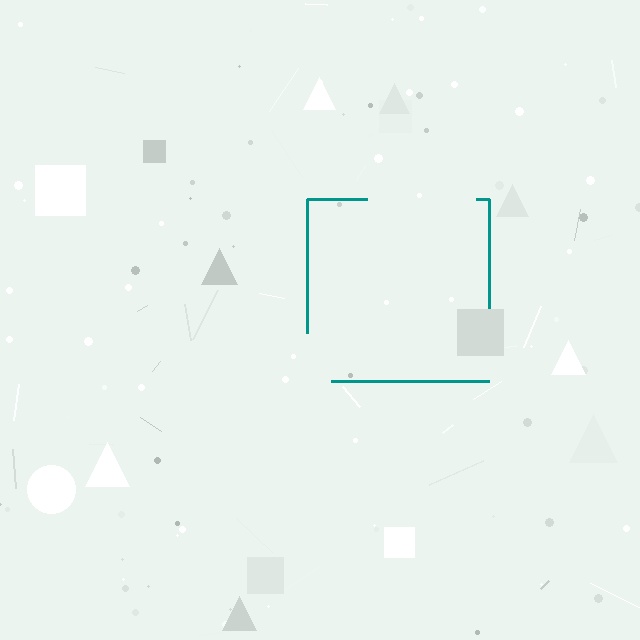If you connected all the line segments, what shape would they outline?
They would outline a square.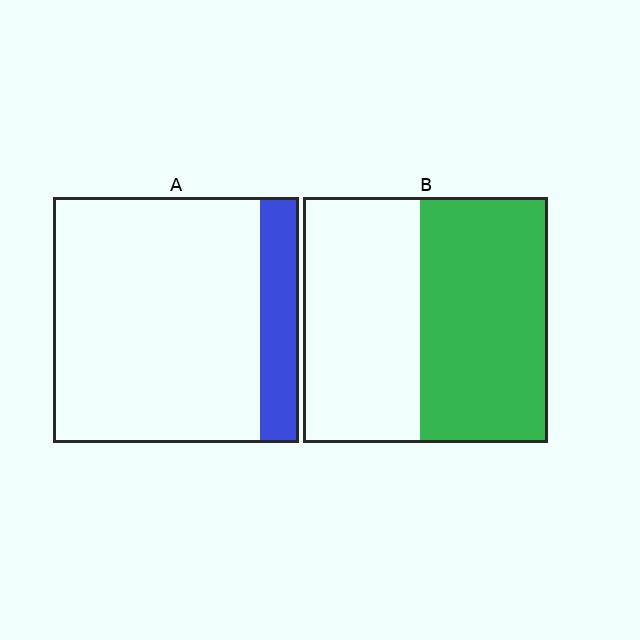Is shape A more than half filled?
No.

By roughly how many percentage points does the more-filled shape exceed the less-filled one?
By roughly 35 percentage points (B over A).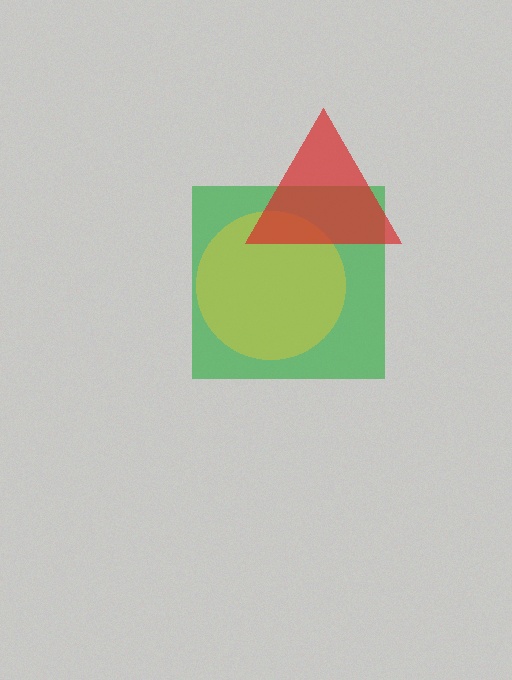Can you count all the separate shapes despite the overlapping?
Yes, there are 3 separate shapes.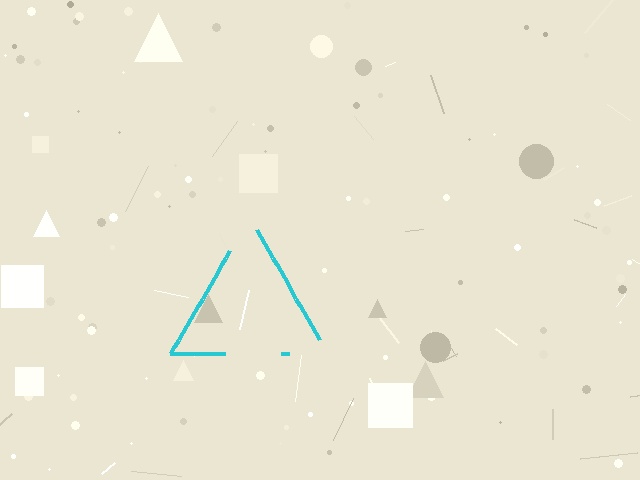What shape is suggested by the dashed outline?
The dashed outline suggests a triangle.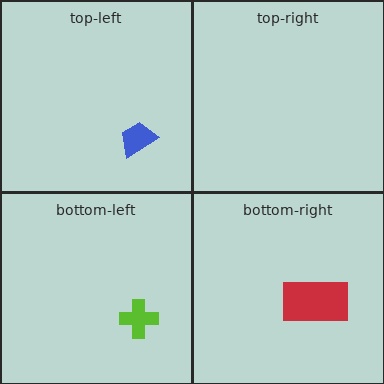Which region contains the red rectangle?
The bottom-right region.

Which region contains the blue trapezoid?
The top-left region.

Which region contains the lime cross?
The bottom-left region.